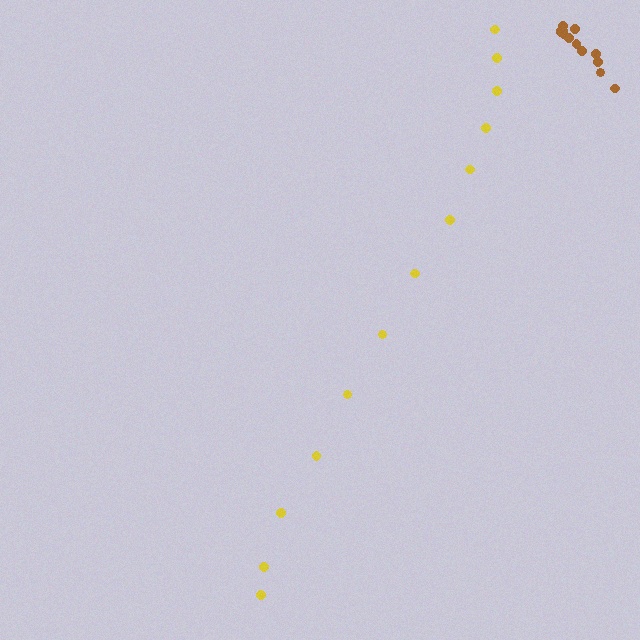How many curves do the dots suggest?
There are 2 distinct paths.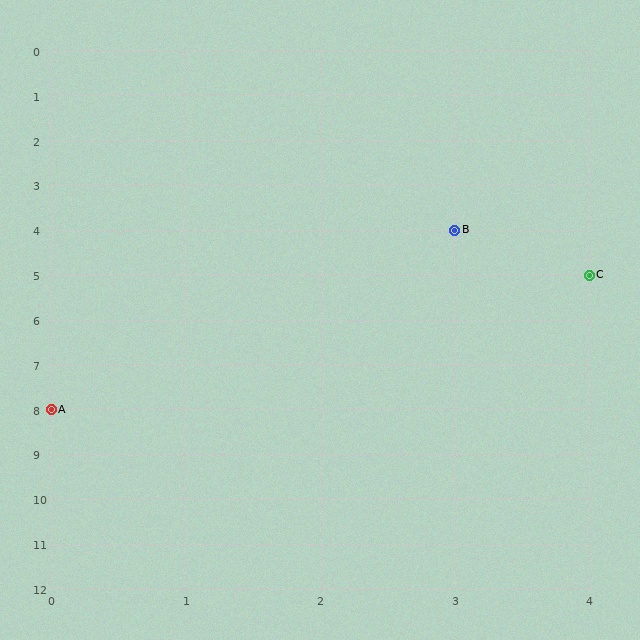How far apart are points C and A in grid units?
Points C and A are 4 columns and 3 rows apart (about 5.0 grid units diagonally).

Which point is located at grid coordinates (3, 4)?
Point B is at (3, 4).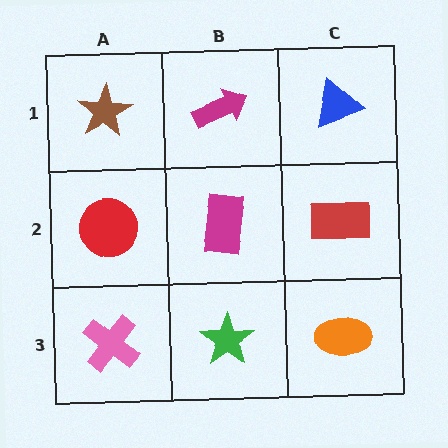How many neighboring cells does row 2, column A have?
3.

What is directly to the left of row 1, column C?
A magenta arrow.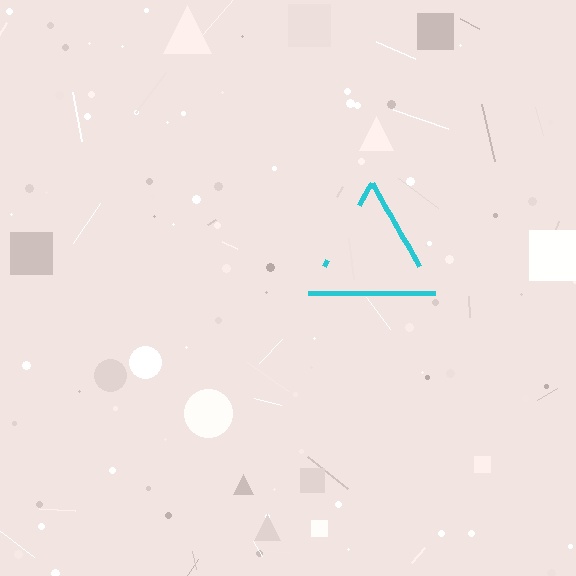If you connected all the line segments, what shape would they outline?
They would outline a triangle.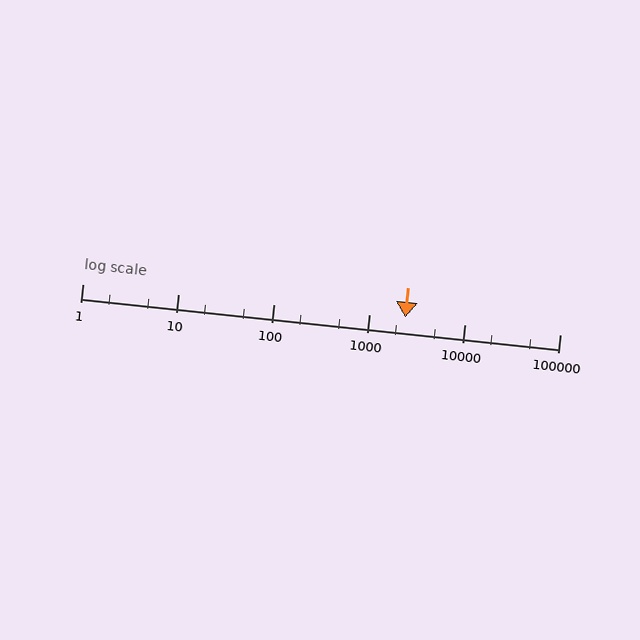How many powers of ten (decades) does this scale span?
The scale spans 5 decades, from 1 to 100000.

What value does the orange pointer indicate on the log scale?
The pointer indicates approximately 2400.